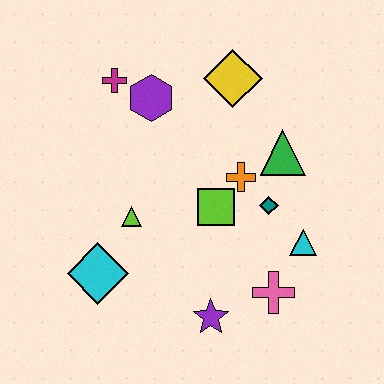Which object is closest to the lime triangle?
The cyan diamond is closest to the lime triangle.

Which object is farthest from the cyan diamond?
The yellow diamond is farthest from the cyan diamond.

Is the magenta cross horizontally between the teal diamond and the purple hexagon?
No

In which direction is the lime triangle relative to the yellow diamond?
The lime triangle is below the yellow diamond.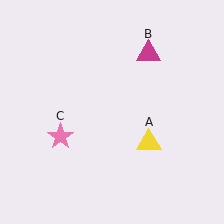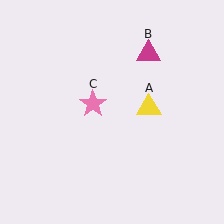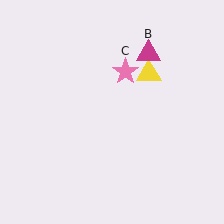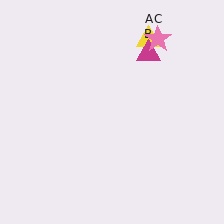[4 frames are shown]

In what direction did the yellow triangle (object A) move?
The yellow triangle (object A) moved up.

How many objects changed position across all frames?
2 objects changed position: yellow triangle (object A), pink star (object C).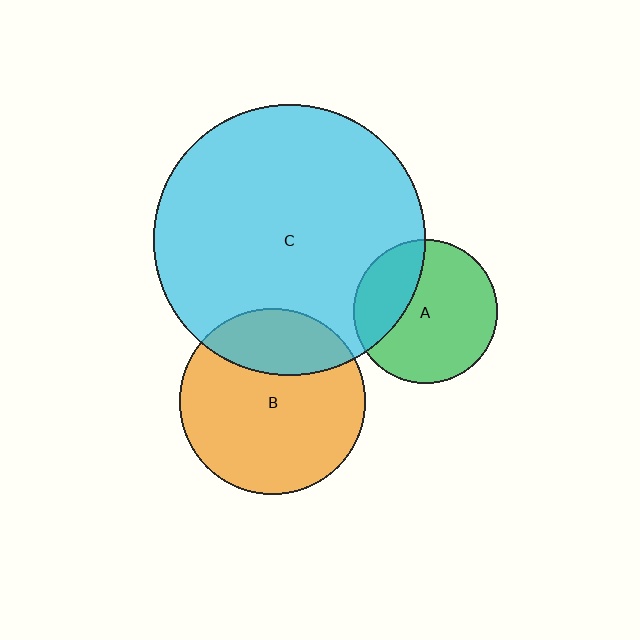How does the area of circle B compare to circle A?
Approximately 1.7 times.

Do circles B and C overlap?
Yes.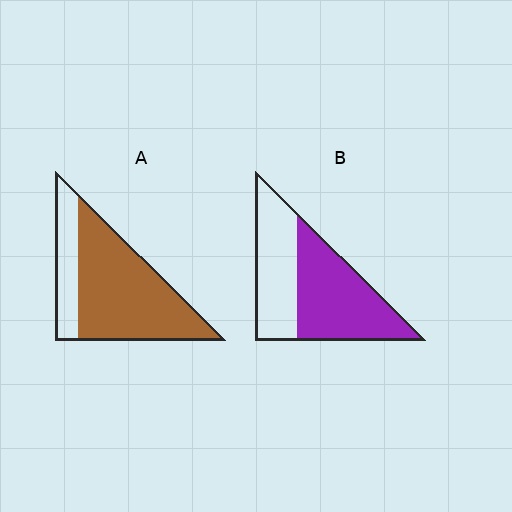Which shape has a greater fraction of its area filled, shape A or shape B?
Shape A.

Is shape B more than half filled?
Yes.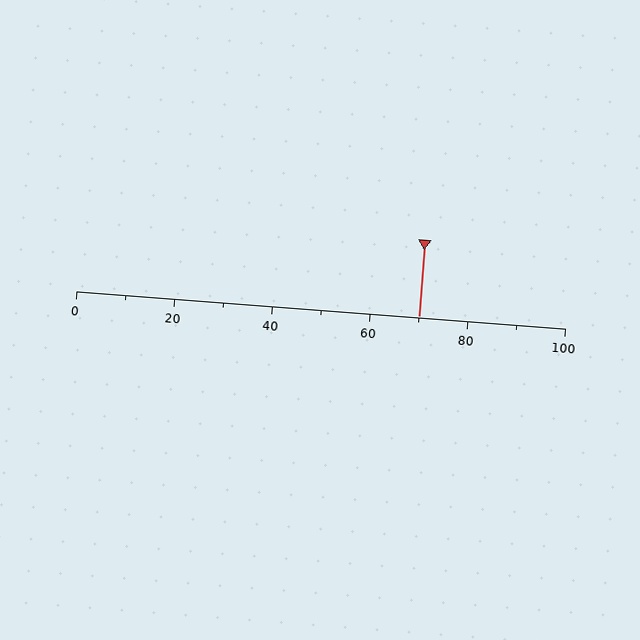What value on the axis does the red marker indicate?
The marker indicates approximately 70.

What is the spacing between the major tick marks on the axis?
The major ticks are spaced 20 apart.